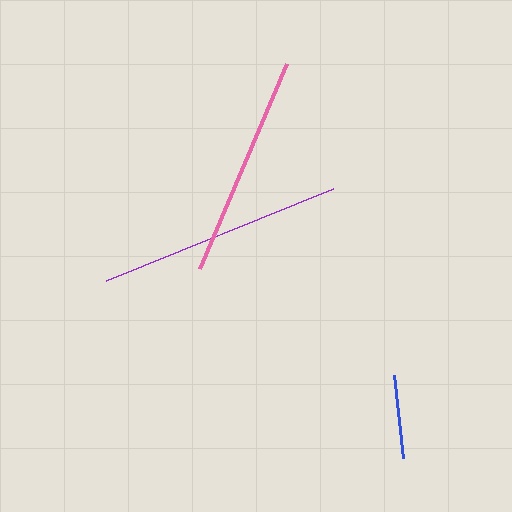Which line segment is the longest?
The purple line is the longest at approximately 245 pixels.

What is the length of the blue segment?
The blue segment is approximately 83 pixels long.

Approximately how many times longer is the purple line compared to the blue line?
The purple line is approximately 3.0 times the length of the blue line.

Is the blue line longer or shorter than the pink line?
The pink line is longer than the blue line.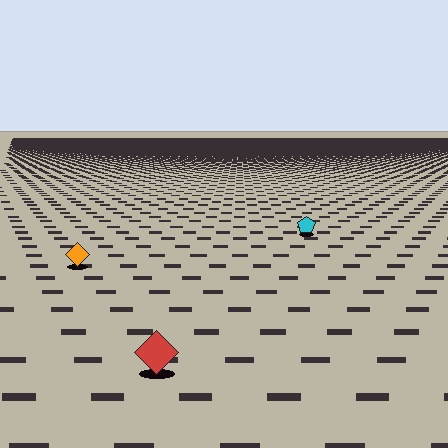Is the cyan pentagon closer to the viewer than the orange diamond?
No. The orange diamond is closer — you can tell from the texture gradient: the ground texture is coarser near it.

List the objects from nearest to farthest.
From nearest to farthest: the red diamond, the orange diamond, the cyan pentagon.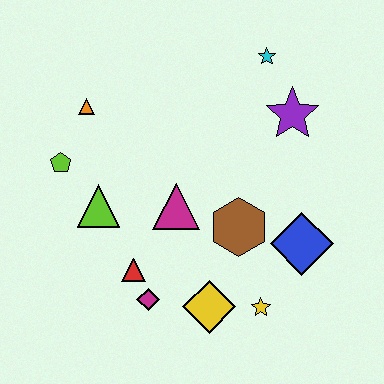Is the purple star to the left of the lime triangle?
No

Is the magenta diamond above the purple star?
No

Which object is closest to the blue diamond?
The brown hexagon is closest to the blue diamond.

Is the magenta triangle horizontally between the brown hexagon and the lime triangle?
Yes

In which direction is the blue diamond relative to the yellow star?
The blue diamond is above the yellow star.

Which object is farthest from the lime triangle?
The cyan star is farthest from the lime triangle.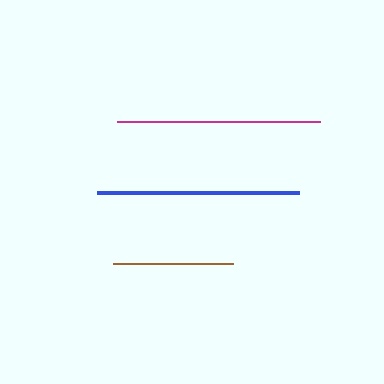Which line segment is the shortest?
The brown line is the shortest at approximately 119 pixels.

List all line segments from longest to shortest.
From longest to shortest: magenta, blue, brown.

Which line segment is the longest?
The magenta line is the longest at approximately 204 pixels.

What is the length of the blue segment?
The blue segment is approximately 202 pixels long.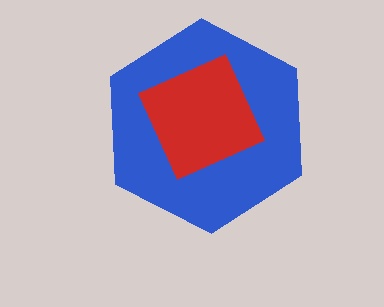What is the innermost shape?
The red diamond.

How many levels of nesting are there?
2.